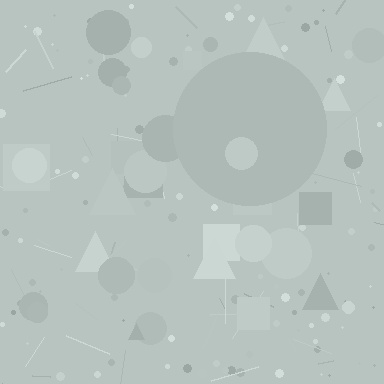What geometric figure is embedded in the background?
A circle is embedded in the background.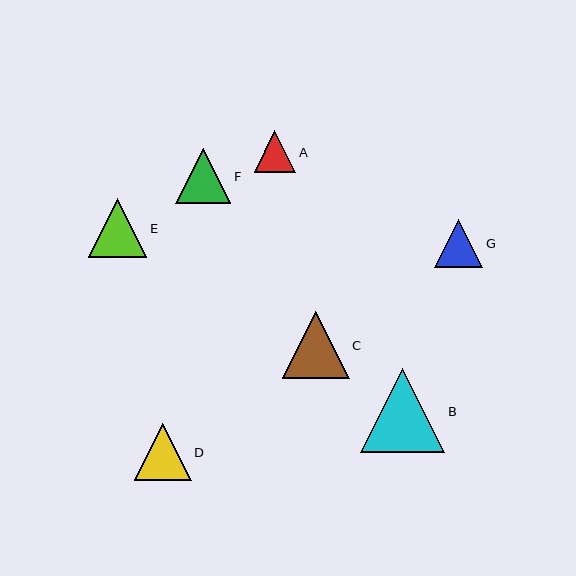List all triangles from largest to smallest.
From largest to smallest: B, C, E, D, F, G, A.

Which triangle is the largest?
Triangle B is the largest with a size of approximately 84 pixels.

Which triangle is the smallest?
Triangle A is the smallest with a size of approximately 41 pixels.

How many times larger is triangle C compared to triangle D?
Triangle C is approximately 1.2 times the size of triangle D.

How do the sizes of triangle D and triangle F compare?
Triangle D and triangle F are approximately the same size.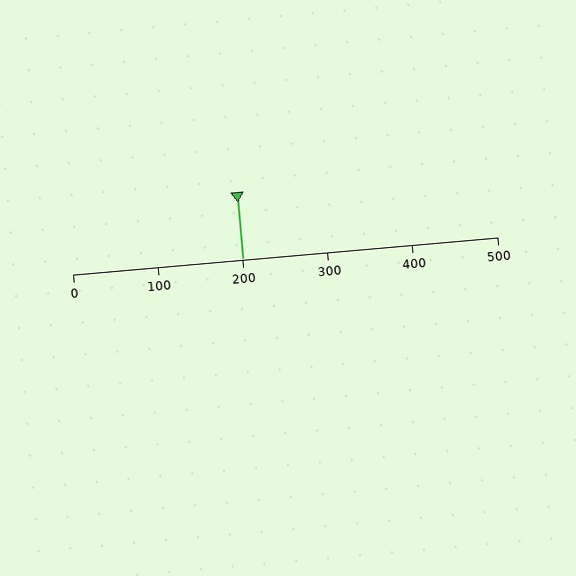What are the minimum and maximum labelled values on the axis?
The axis runs from 0 to 500.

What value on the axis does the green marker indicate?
The marker indicates approximately 200.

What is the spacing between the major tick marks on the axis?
The major ticks are spaced 100 apart.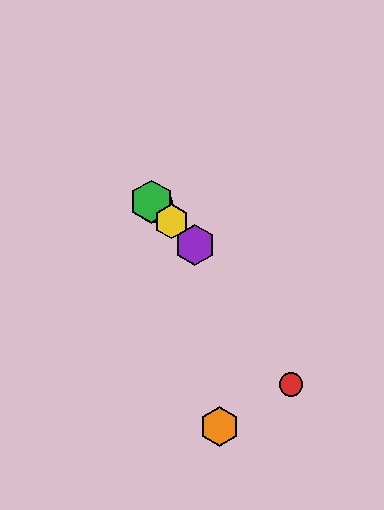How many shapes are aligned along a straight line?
4 shapes (the blue circle, the green hexagon, the yellow hexagon, the purple hexagon) are aligned along a straight line.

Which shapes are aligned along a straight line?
The blue circle, the green hexagon, the yellow hexagon, the purple hexagon are aligned along a straight line.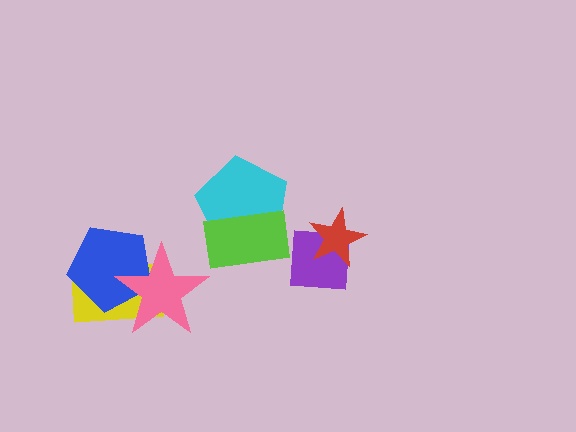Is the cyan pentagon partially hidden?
Yes, it is partially covered by another shape.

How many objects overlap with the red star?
1 object overlaps with the red star.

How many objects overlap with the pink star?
2 objects overlap with the pink star.